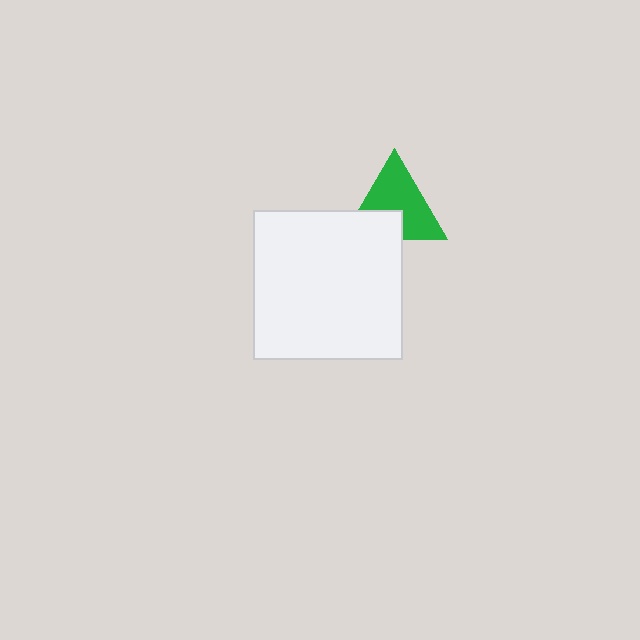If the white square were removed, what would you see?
You would see the complete green triangle.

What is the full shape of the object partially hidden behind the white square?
The partially hidden object is a green triangle.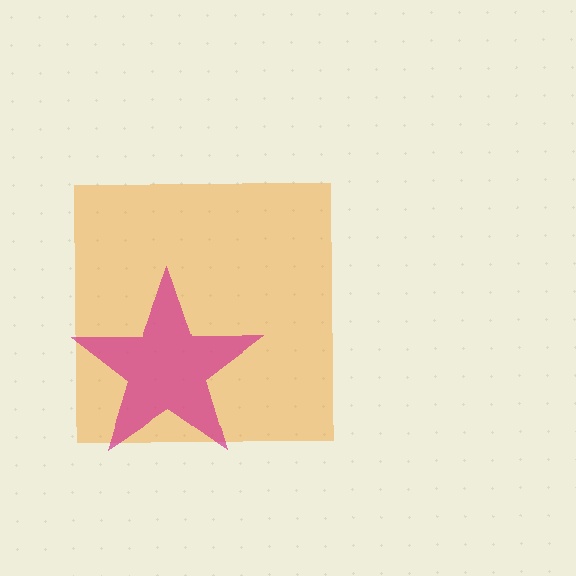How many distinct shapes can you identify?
There are 2 distinct shapes: an orange square, a magenta star.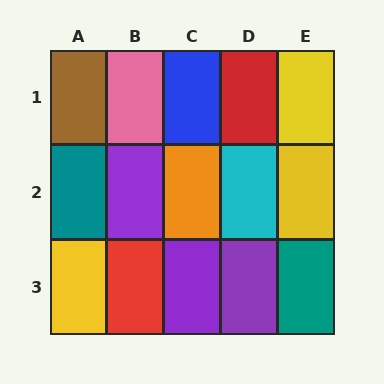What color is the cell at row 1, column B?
Pink.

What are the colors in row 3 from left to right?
Yellow, red, purple, purple, teal.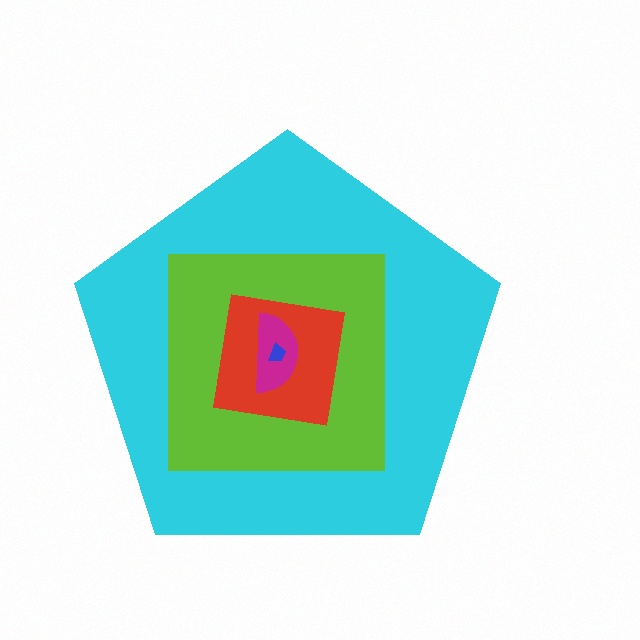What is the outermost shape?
The cyan pentagon.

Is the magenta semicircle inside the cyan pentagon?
Yes.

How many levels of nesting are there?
5.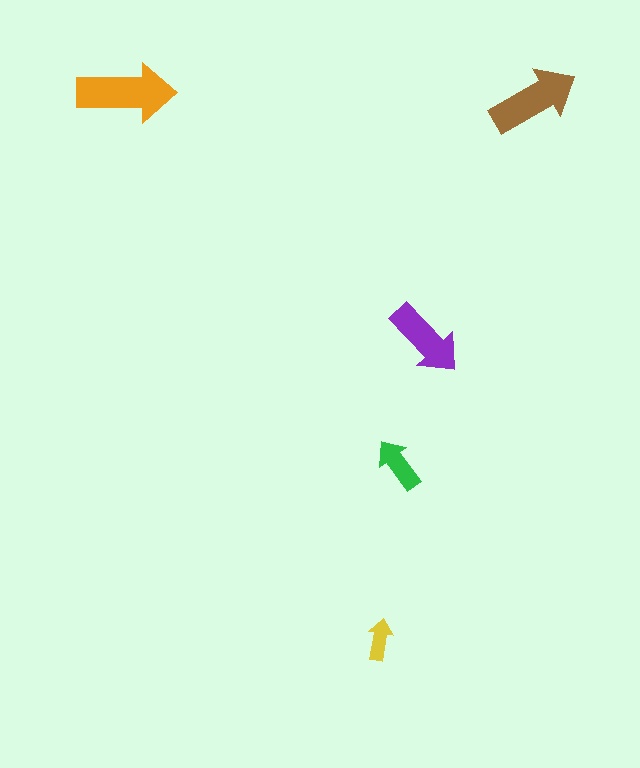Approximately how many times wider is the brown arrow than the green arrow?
About 1.5 times wider.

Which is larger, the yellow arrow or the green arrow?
The green one.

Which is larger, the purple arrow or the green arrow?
The purple one.